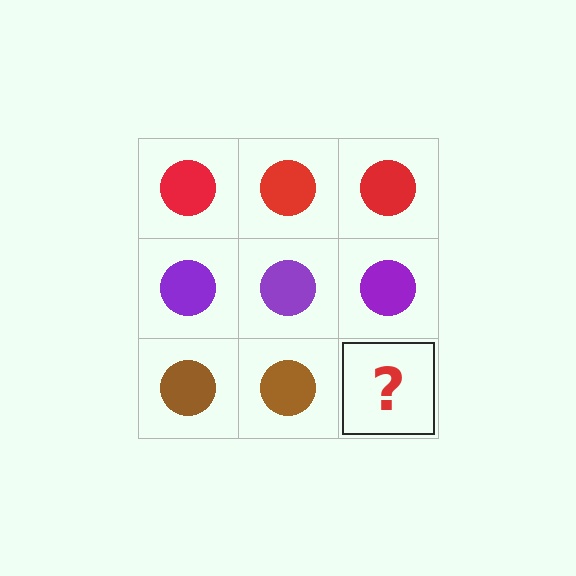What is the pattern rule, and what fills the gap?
The rule is that each row has a consistent color. The gap should be filled with a brown circle.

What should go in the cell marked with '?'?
The missing cell should contain a brown circle.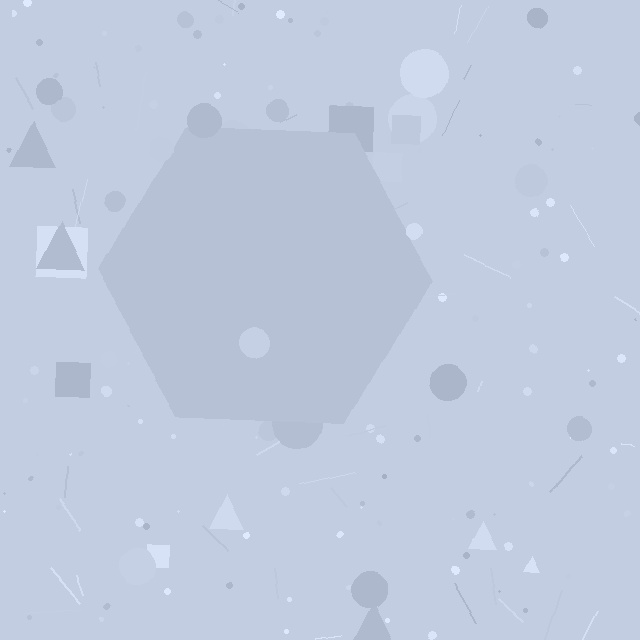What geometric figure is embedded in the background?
A hexagon is embedded in the background.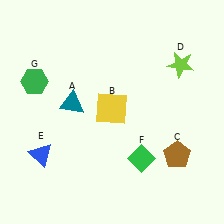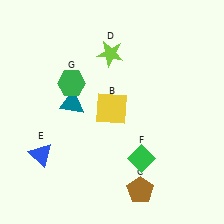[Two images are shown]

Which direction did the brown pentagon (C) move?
The brown pentagon (C) moved left.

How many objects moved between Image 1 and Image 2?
3 objects moved between the two images.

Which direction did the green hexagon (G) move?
The green hexagon (G) moved right.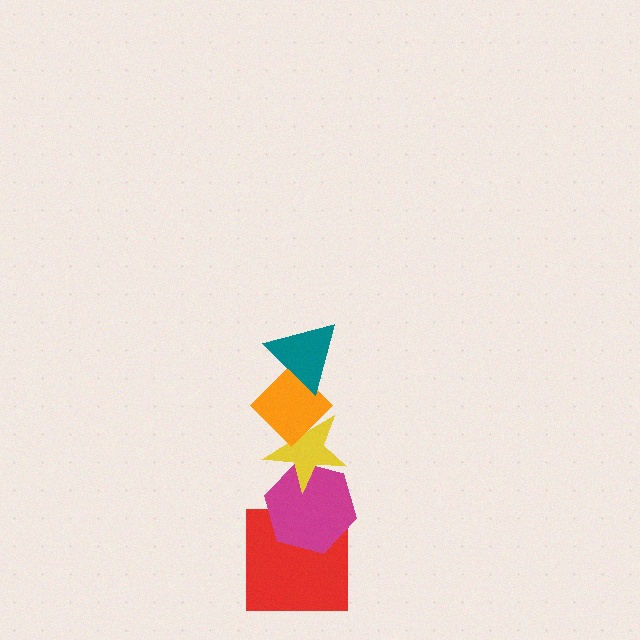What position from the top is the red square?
The red square is 5th from the top.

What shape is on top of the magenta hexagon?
The yellow star is on top of the magenta hexagon.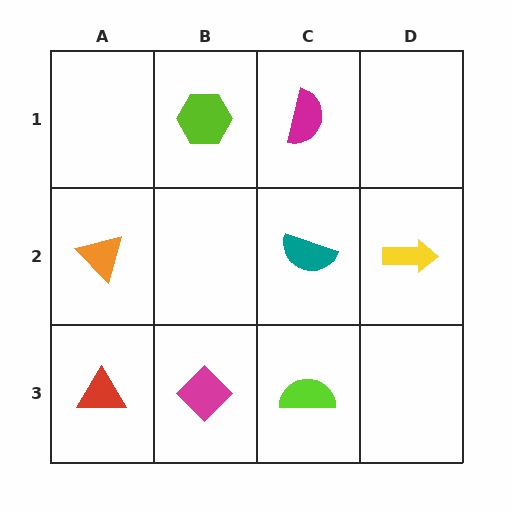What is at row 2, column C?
A teal semicircle.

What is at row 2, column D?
A yellow arrow.